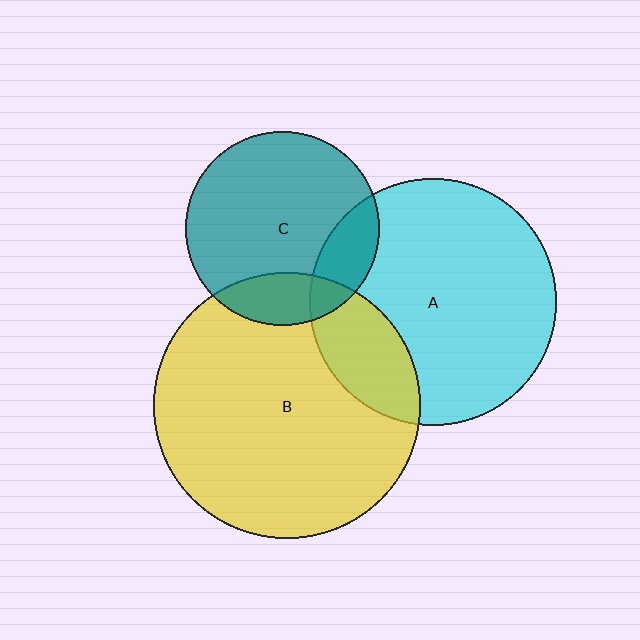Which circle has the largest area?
Circle B (yellow).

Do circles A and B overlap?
Yes.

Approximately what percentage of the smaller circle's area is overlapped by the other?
Approximately 20%.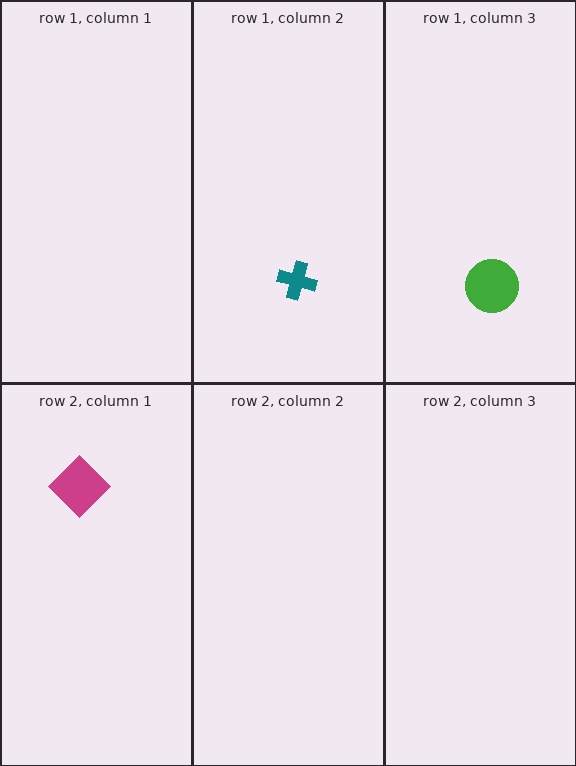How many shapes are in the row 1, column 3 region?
1.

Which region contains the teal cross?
The row 1, column 2 region.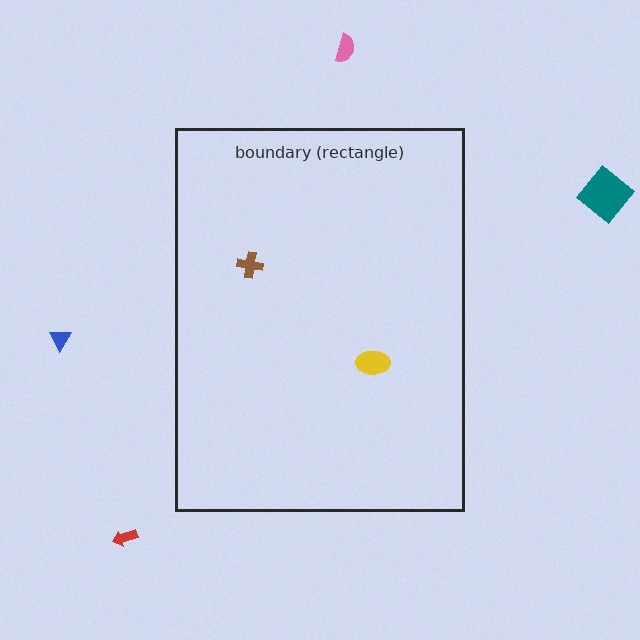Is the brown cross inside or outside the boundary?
Inside.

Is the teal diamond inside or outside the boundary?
Outside.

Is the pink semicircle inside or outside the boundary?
Outside.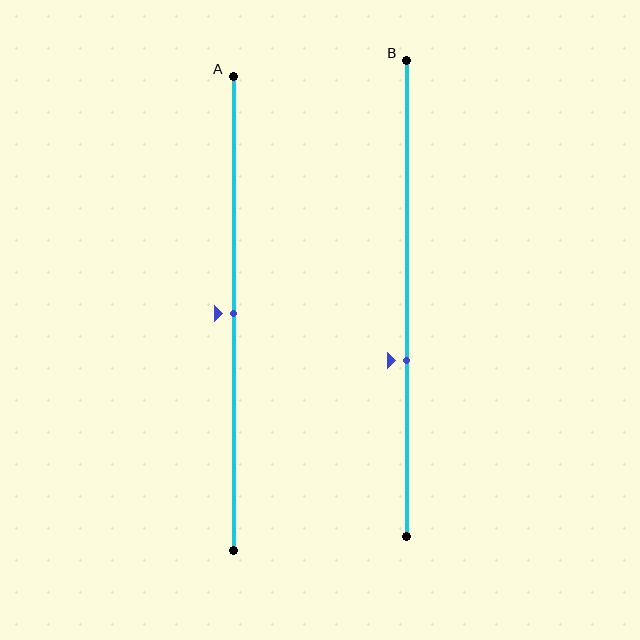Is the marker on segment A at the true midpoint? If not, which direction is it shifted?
Yes, the marker on segment A is at the true midpoint.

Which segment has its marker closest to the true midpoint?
Segment A has its marker closest to the true midpoint.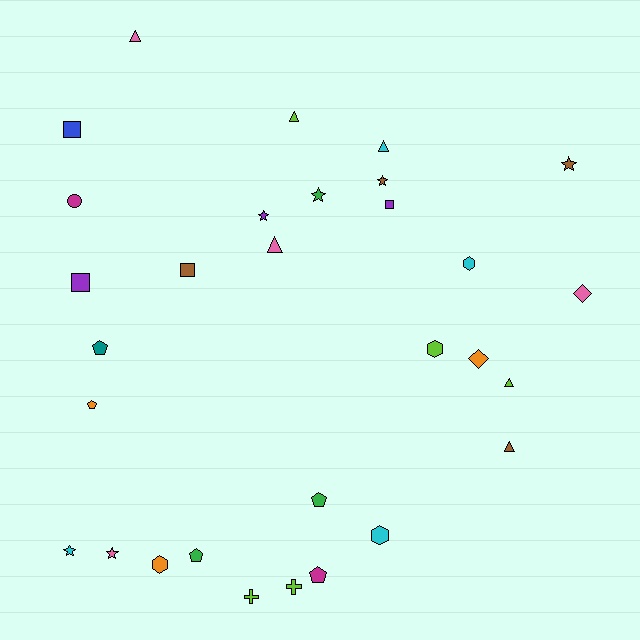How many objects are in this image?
There are 30 objects.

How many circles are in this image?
There is 1 circle.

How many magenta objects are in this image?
There are 2 magenta objects.